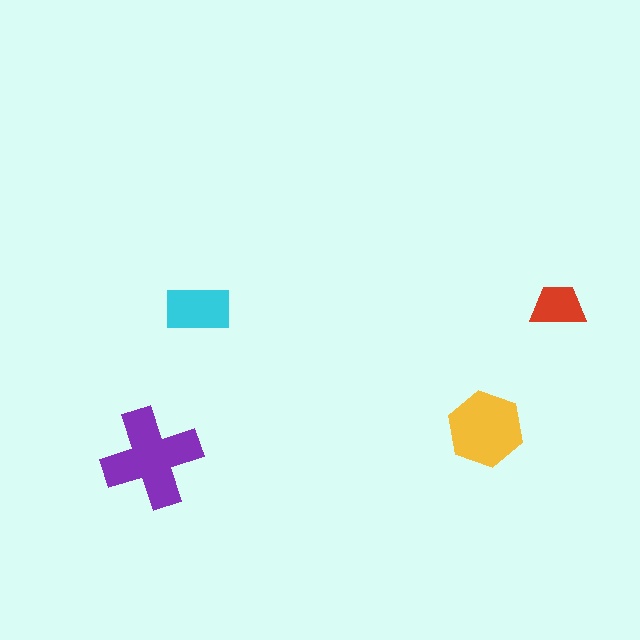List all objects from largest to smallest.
The purple cross, the yellow hexagon, the cyan rectangle, the red trapezoid.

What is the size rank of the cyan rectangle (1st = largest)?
3rd.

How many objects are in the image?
There are 4 objects in the image.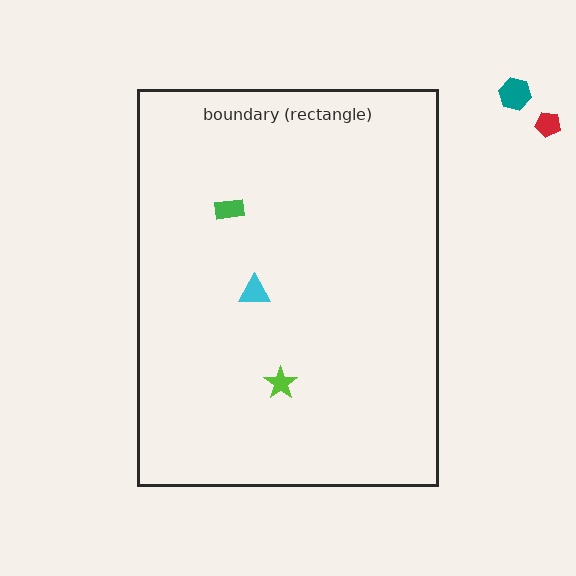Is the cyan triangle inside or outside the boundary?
Inside.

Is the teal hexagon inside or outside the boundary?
Outside.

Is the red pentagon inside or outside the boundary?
Outside.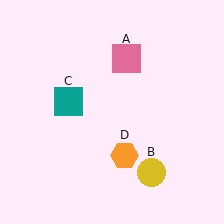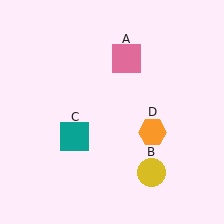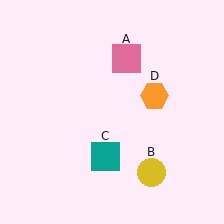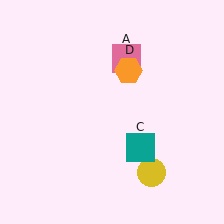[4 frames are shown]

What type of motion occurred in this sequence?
The teal square (object C), orange hexagon (object D) rotated counterclockwise around the center of the scene.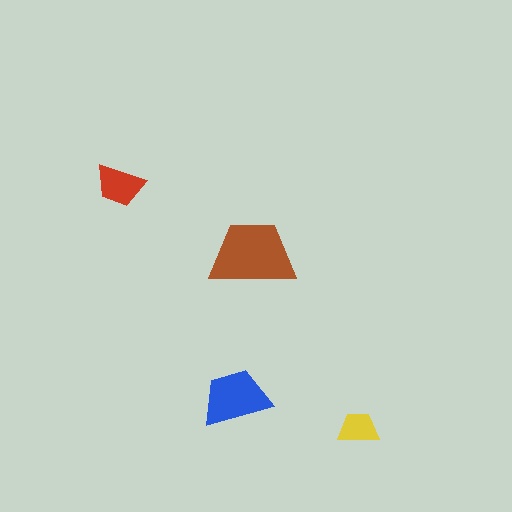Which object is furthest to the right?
The yellow trapezoid is rightmost.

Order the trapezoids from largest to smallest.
the brown one, the blue one, the red one, the yellow one.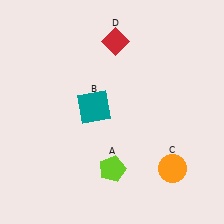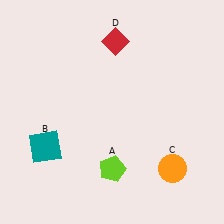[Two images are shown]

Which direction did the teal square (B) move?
The teal square (B) moved left.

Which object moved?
The teal square (B) moved left.